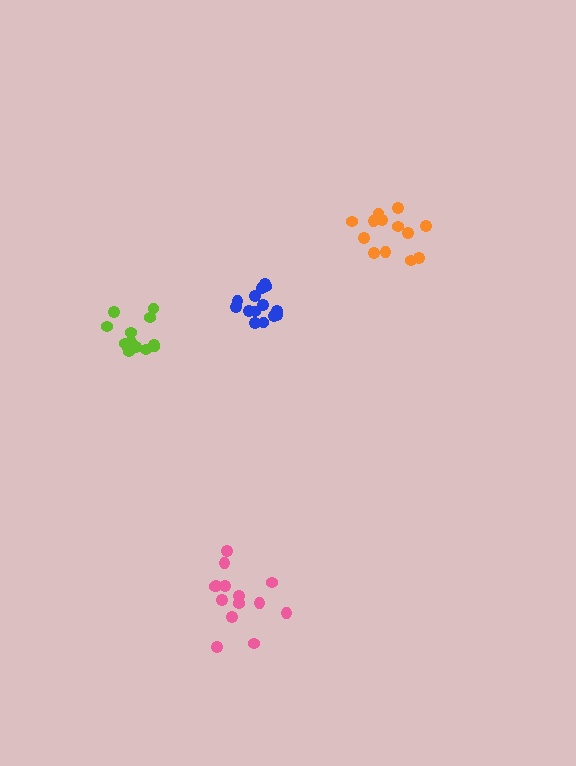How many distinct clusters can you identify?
There are 4 distinct clusters.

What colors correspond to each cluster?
The clusters are colored: orange, pink, lime, blue.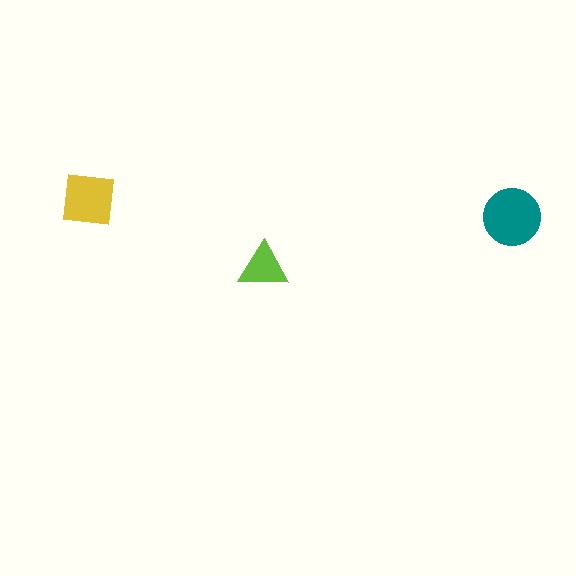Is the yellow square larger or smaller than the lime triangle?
Larger.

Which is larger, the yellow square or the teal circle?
The teal circle.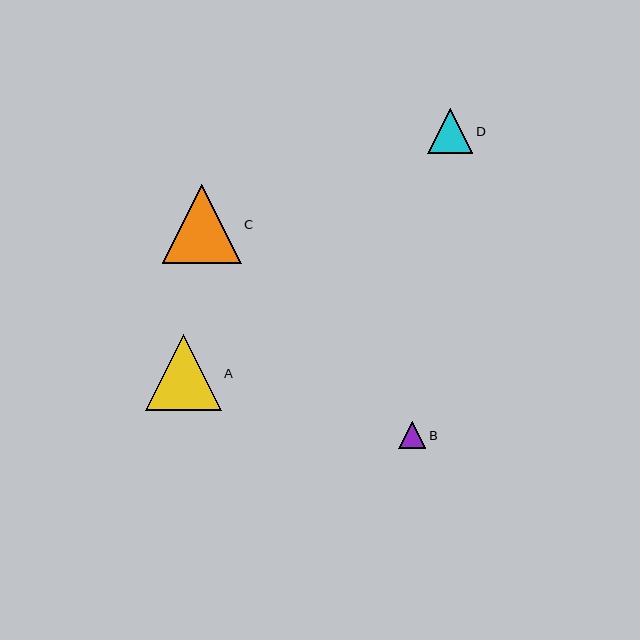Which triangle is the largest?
Triangle C is the largest with a size of approximately 79 pixels.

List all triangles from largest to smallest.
From largest to smallest: C, A, D, B.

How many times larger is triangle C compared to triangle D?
Triangle C is approximately 1.8 times the size of triangle D.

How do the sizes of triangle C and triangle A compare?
Triangle C and triangle A are approximately the same size.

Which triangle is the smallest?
Triangle B is the smallest with a size of approximately 27 pixels.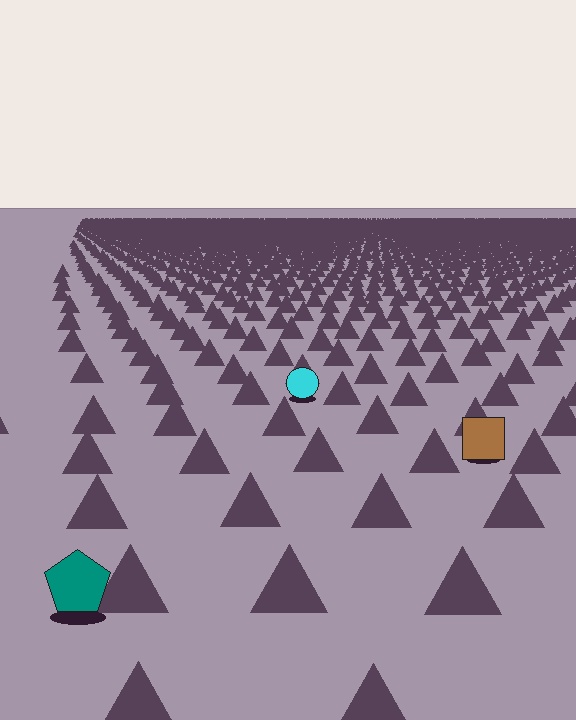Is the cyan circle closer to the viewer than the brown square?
No. The brown square is closer — you can tell from the texture gradient: the ground texture is coarser near it.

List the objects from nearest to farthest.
From nearest to farthest: the teal pentagon, the brown square, the cyan circle.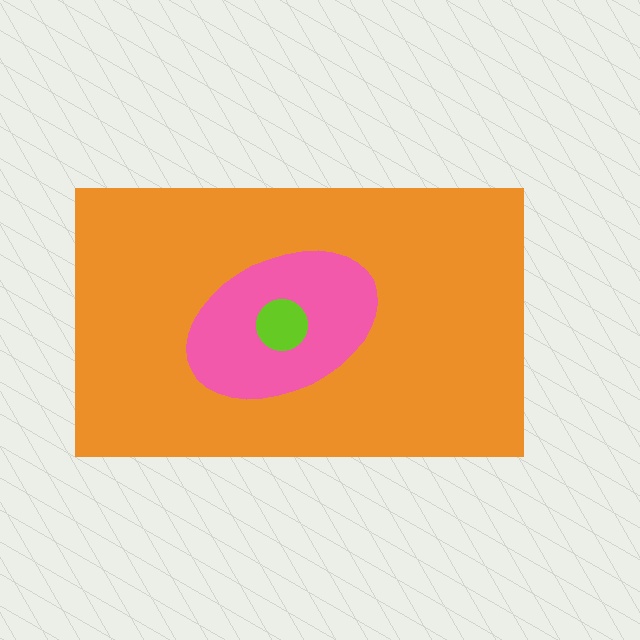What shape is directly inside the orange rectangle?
The pink ellipse.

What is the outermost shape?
The orange rectangle.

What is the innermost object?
The lime circle.